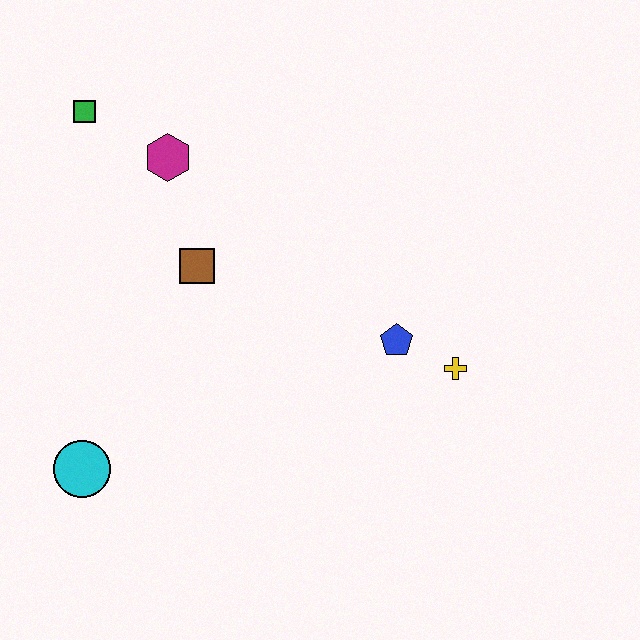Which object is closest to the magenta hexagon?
The green square is closest to the magenta hexagon.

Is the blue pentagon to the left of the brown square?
No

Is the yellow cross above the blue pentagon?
No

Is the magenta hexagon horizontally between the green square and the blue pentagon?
Yes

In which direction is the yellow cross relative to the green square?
The yellow cross is to the right of the green square.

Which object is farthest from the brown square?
The yellow cross is farthest from the brown square.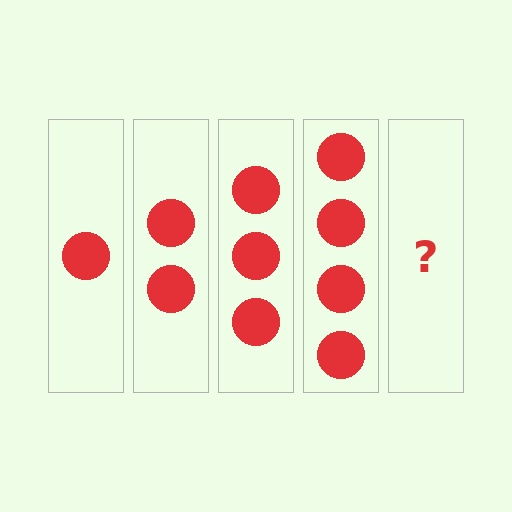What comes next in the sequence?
The next element should be 5 circles.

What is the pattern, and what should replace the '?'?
The pattern is that each step adds one more circle. The '?' should be 5 circles.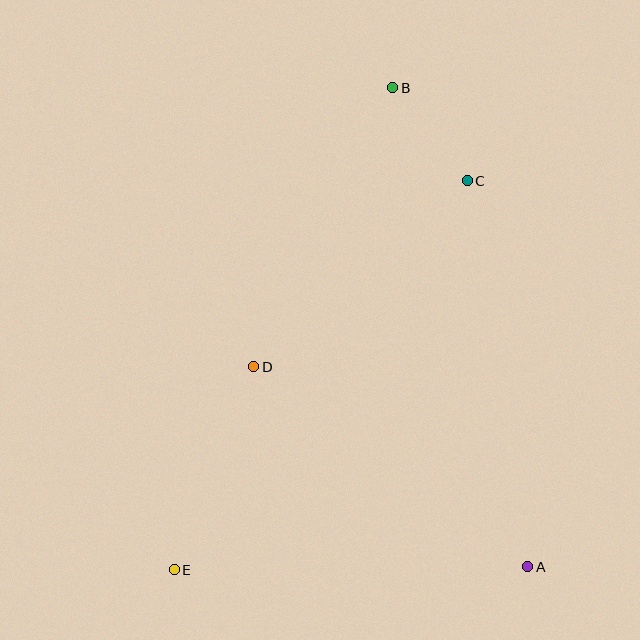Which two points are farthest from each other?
Points B and E are farthest from each other.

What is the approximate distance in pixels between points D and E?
The distance between D and E is approximately 218 pixels.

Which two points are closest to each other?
Points B and C are closest to each other.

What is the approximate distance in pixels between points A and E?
The distance between A and E is approximately 354 pixels.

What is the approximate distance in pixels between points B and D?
The distance between B and D is approximately 312 pixels.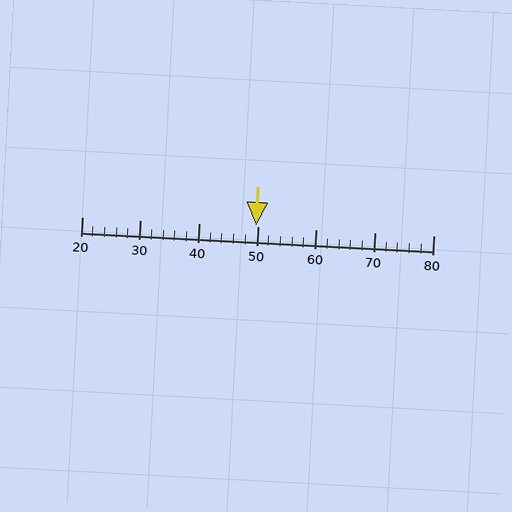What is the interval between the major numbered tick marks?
The major tick marks are spaced 10 units apart.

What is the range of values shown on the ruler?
The ruler shows values from 20 to 80.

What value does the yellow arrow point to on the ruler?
The yellow arrow points to approximately 50.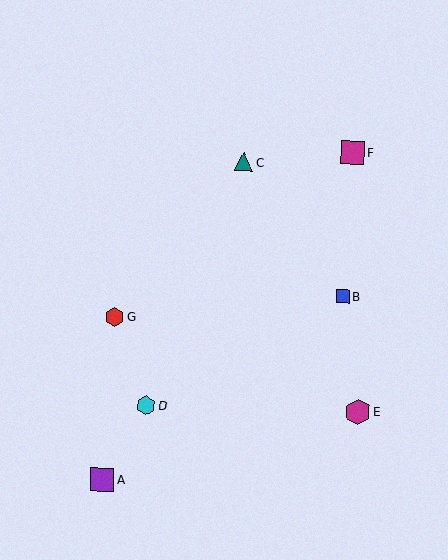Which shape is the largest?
The magenta hexagon (labeled E) is the largest.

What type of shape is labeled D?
Shape D is a cyan hexagon.